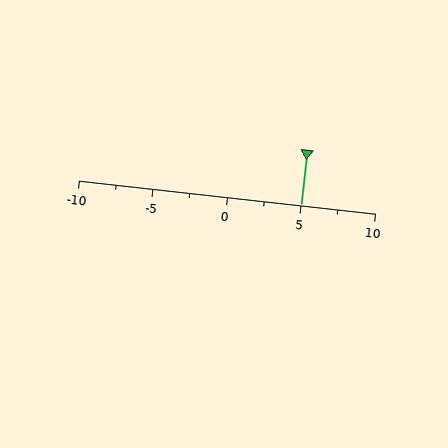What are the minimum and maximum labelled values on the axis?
The axis runs from -10 to 10.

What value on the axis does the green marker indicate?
The marker indicates approximately 5.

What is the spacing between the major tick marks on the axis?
The major ticks are spaced 5 apart.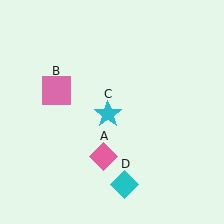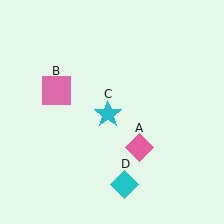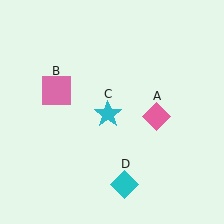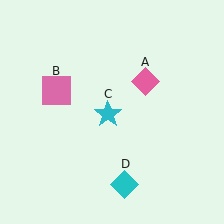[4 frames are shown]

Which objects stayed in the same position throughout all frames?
Pink square (object B) and cyan star (object C) and cyan diamond (object D) remained stationary.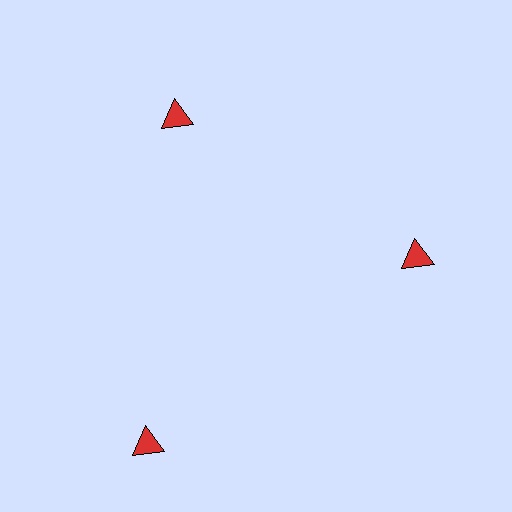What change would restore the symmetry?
The symmetry would be restored by moving it inward, back onto the ring so that all 3 triangles sit at equal angles and equal distance from the center.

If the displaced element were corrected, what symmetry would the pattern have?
It would have 3-fold rotational symmetry — the pattern would map onto itself every 120 degrees.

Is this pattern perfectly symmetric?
No. The 3 red triangles are arranged in a ring, but one element near the 7 o'clock position is pushed outward from the center, breaking the 3-fold rotational symmetry.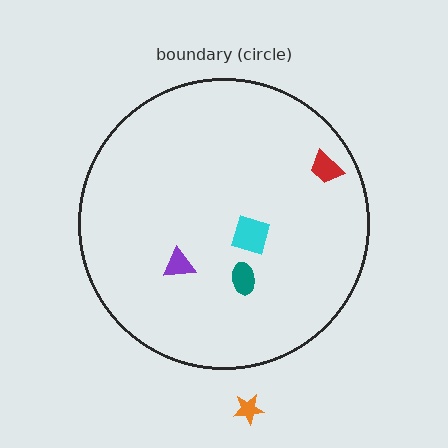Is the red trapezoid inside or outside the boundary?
Inside.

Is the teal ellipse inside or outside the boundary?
Inside.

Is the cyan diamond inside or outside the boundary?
Inside.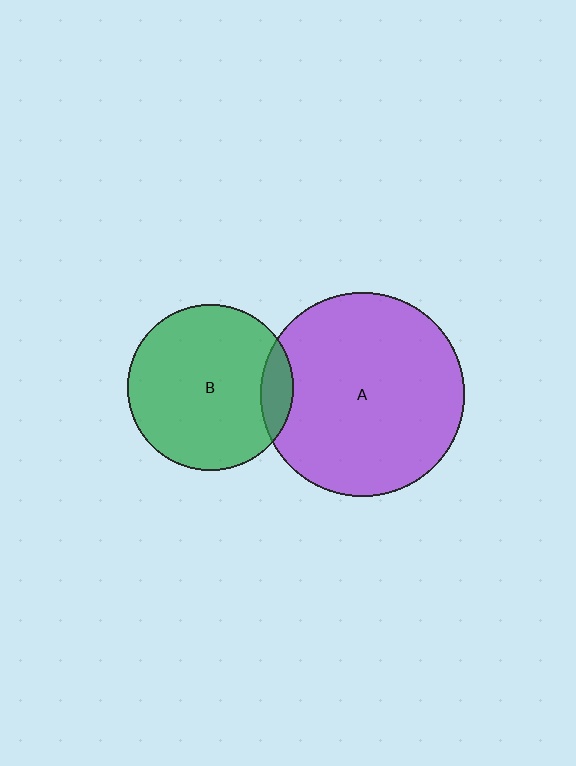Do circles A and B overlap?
Yes.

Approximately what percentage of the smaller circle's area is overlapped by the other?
Approximately 10%.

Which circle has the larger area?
Circle A (purple).